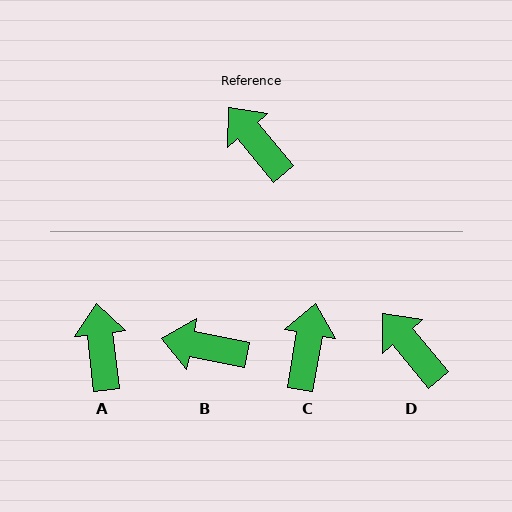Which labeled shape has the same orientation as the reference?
D.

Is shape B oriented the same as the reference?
No, it is off by about 39 degrees.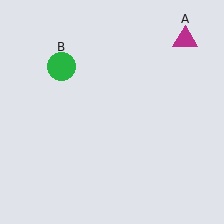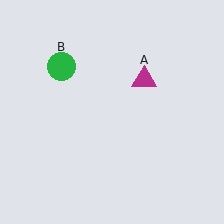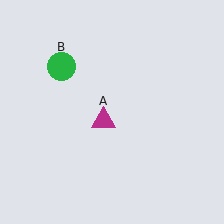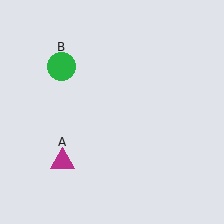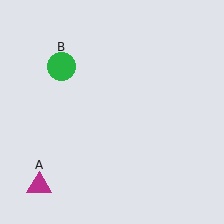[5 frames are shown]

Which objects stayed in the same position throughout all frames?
Green circle (object B) remained stationary.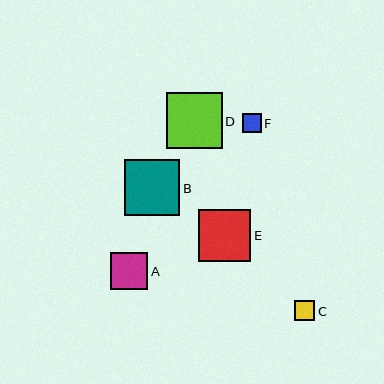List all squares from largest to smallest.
From largest to smallest: D, B, E, A, C, F.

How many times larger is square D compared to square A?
Square D is approximately 1.5 times the size of square A.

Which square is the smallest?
Square F is the smallest with a size of approximately 18 pixels.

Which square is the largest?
Square D is the largest with a size of approximately 56 pixels.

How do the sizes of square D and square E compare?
Square D and square E are approximately the same size.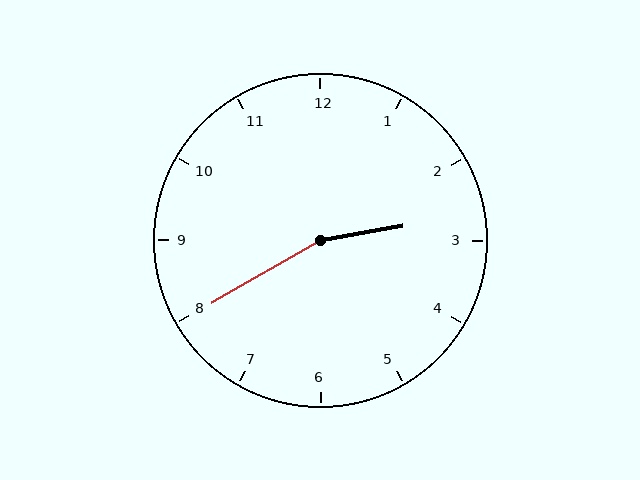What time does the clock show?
2:40.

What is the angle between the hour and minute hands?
Approximately 160 degrees.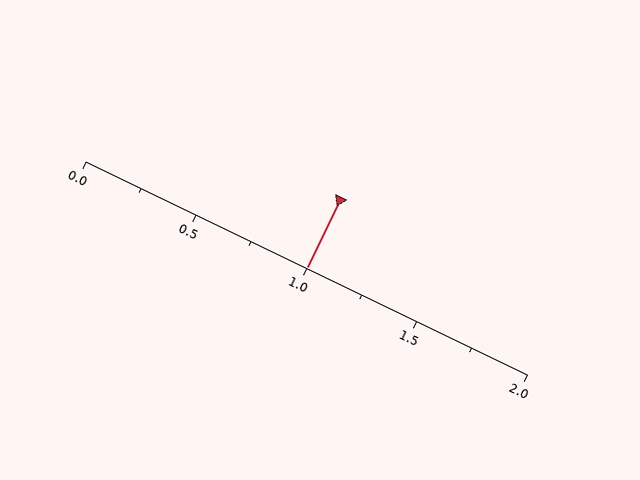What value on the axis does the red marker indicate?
The marker indicates approximately 1.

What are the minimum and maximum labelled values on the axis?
The axis runs from 0.0 to 2.0.